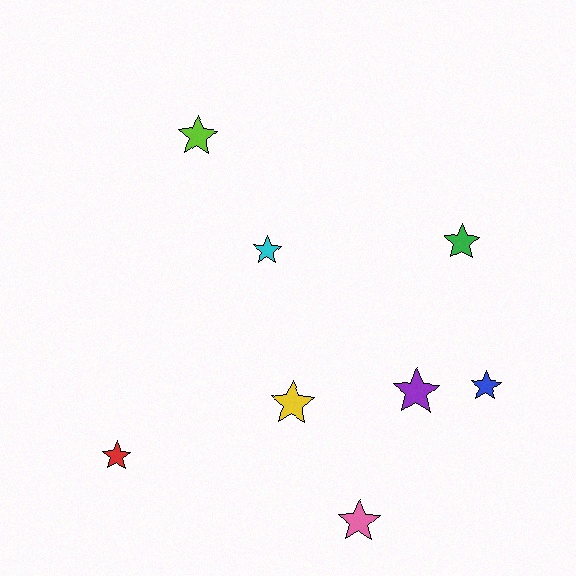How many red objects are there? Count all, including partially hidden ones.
There is 1 red object.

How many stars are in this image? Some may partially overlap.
There are 8 stars.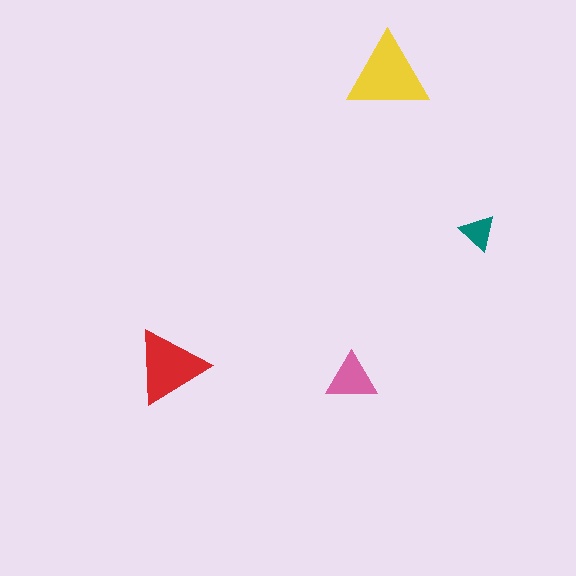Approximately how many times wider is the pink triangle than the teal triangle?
About 1.5 times wider.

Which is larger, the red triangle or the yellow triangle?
The yellow one.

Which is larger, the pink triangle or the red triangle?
The red one.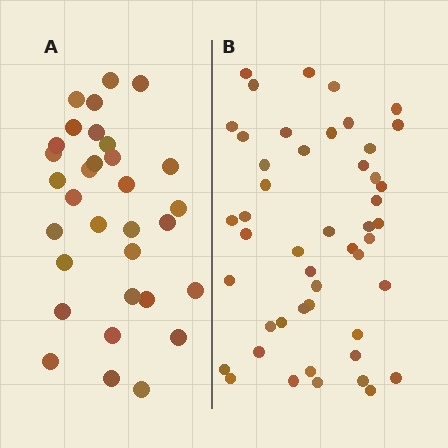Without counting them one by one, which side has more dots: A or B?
Region B (the right region) has more dots.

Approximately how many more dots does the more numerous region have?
Region B has approximately 15 more dots than region A.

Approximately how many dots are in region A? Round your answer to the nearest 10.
About 30 dots. (The exact count is 32, which rounds to 30.)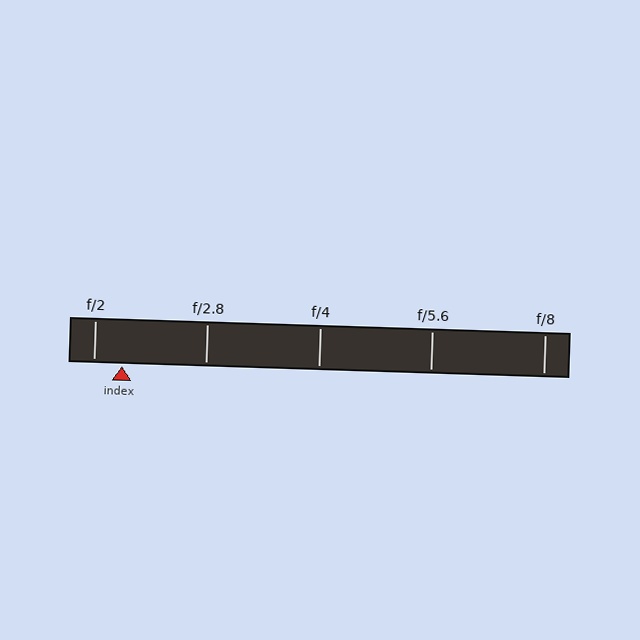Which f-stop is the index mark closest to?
The index mark is closest to f/2.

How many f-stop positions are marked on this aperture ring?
There are 5 f-stop positions marked.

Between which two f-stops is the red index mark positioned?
The index mark is between f/2 and f/2.8.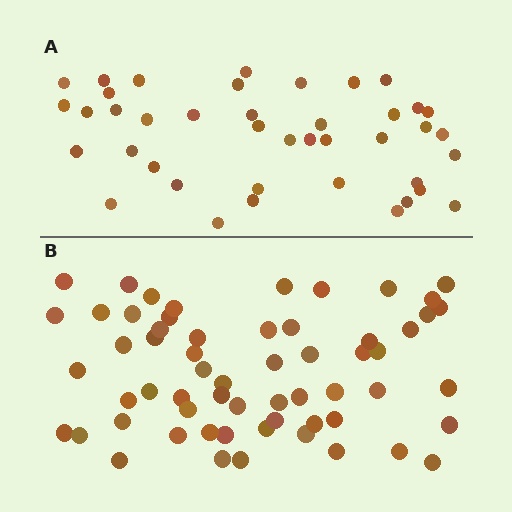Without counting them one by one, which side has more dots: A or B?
Region B (the bottom region) has more dots.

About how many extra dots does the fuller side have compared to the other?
Region B has approximately 20 more dots than region A.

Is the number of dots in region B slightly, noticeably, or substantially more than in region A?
Region B has substantially more. The ratio is roughly 1.5 to 1.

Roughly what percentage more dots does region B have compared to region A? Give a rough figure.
About 45% more.